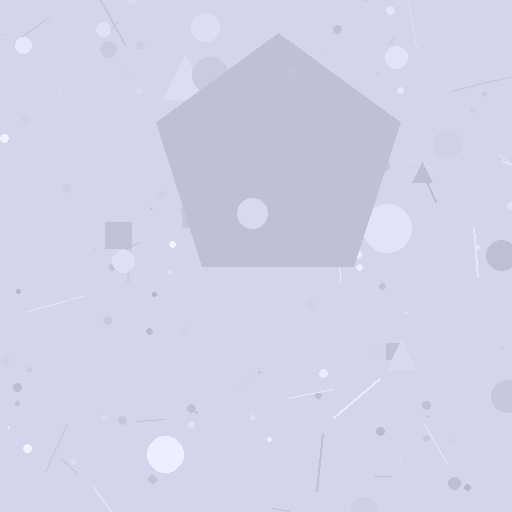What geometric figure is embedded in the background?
A pentagon is embedded in the background.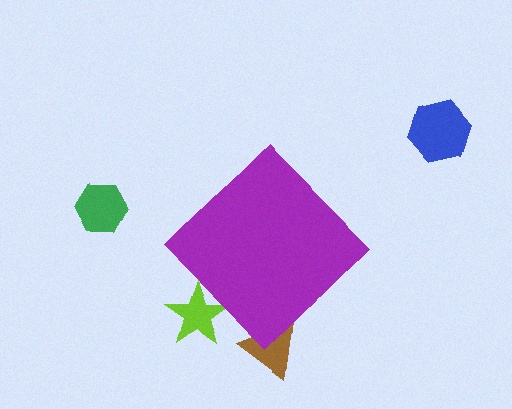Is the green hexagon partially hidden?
No, the green hexagon is fully visible.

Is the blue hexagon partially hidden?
No, the blue hexagon is fully visible.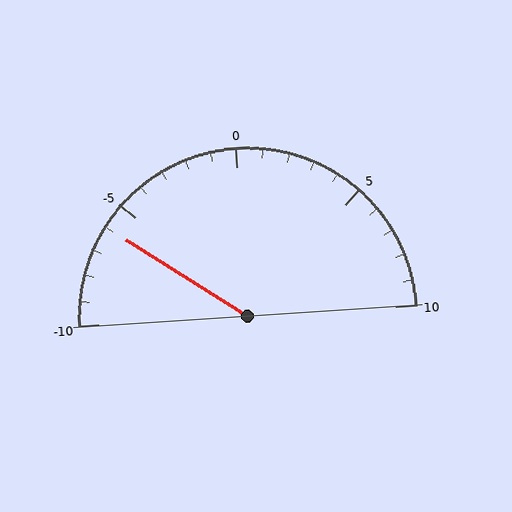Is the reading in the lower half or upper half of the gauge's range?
The reading is in the lower half of the range (-10 to 10).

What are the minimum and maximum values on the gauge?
The gauge ranges from -10 to 10.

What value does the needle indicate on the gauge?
The needle indicates approximately -6.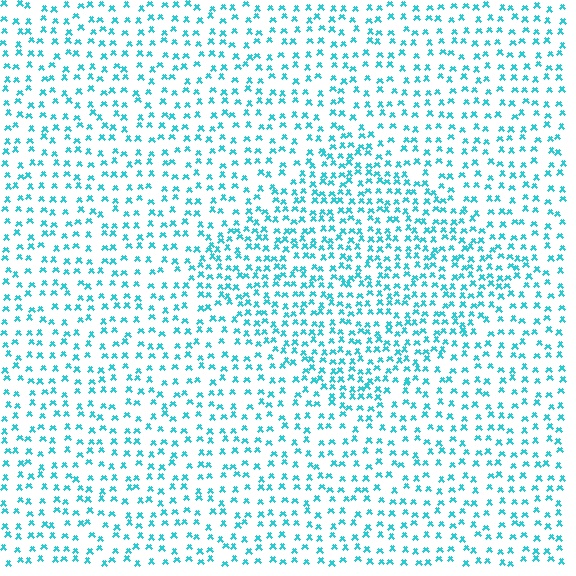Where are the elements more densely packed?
The elements are more densely packed inside the diamond boundary.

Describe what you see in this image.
The image contains small cyan elements arranged at two different densities. A diamond-shaped region is visible where the elements are more densely packed than the surrounding area.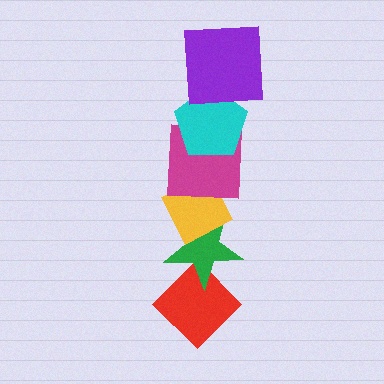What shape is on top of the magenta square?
The cyan pentagon is on top of the magenta square.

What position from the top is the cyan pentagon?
The cyan pentagon is 2nd from the top.